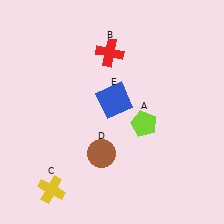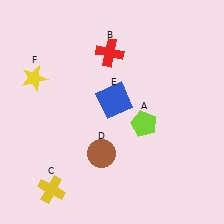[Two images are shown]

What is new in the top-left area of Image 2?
A yellow star (F) was added in the top-left area of Image 2.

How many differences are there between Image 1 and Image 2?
There is 1 difference between the two images.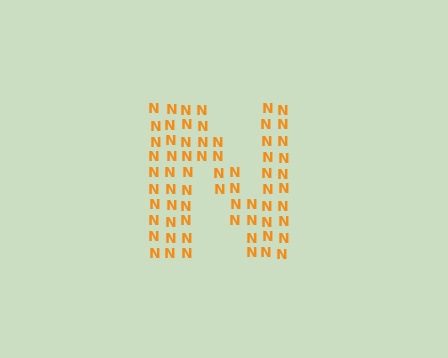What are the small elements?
The small elements are letter N's.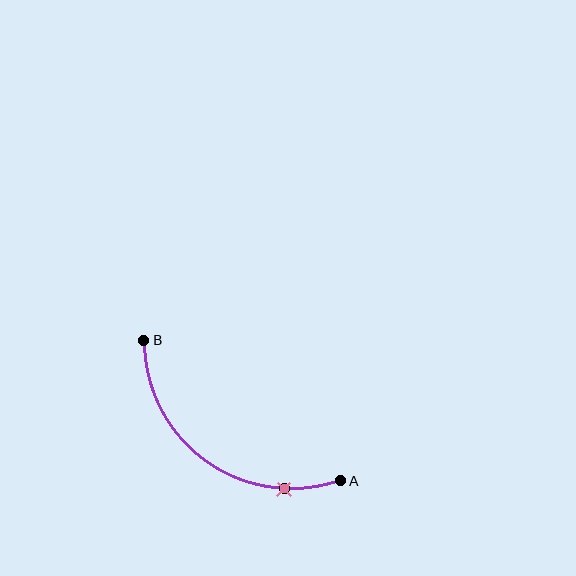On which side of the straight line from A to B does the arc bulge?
The arc bulges below and to the left of the straight line connecting A and B.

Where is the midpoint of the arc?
The arc midpoint is the point on the curve farthest from the straight line joining A and B. It sits below and to the left of that line.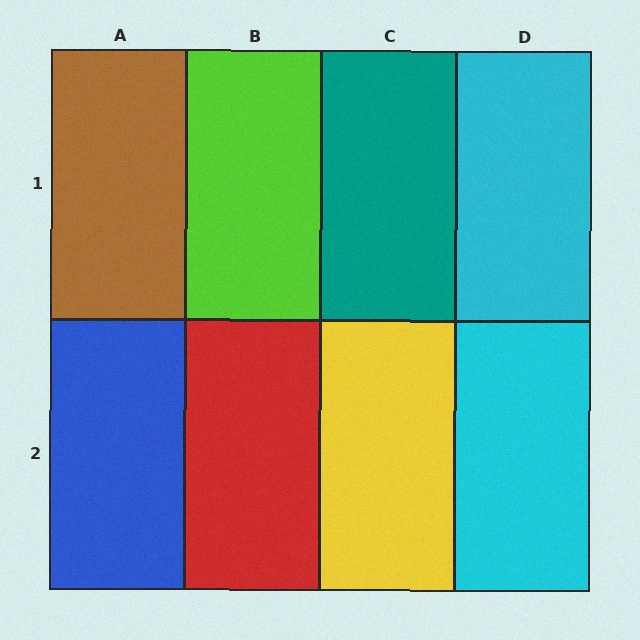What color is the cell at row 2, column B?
Red.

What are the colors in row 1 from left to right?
Brown, lime, teal, cyan.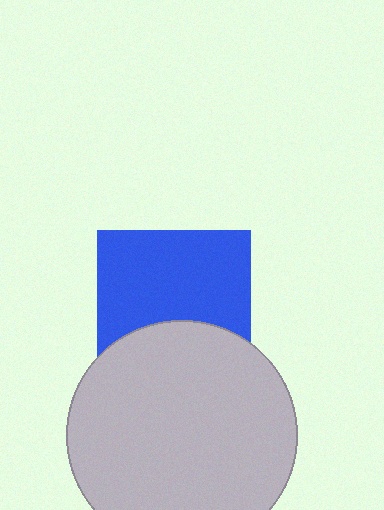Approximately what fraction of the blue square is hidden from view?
Roughly 35% of the blue square is hidden behind the light gray circle.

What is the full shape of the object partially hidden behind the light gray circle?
The partially hidden object is a blue square.